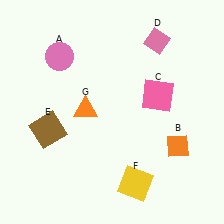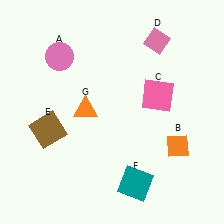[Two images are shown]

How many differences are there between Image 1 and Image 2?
There is 1 difference between the two images.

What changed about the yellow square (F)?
In Image 1, F is yellow. In Image 2, it changed to teal.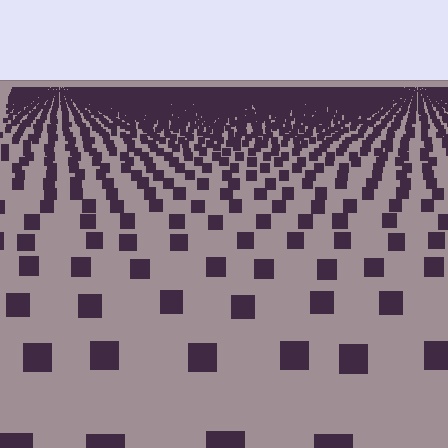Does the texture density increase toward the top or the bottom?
Density increases toward the top.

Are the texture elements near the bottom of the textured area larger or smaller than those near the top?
Larger. Near the bottom, elements are closer to the viewer and appear at a bigger on-screen size.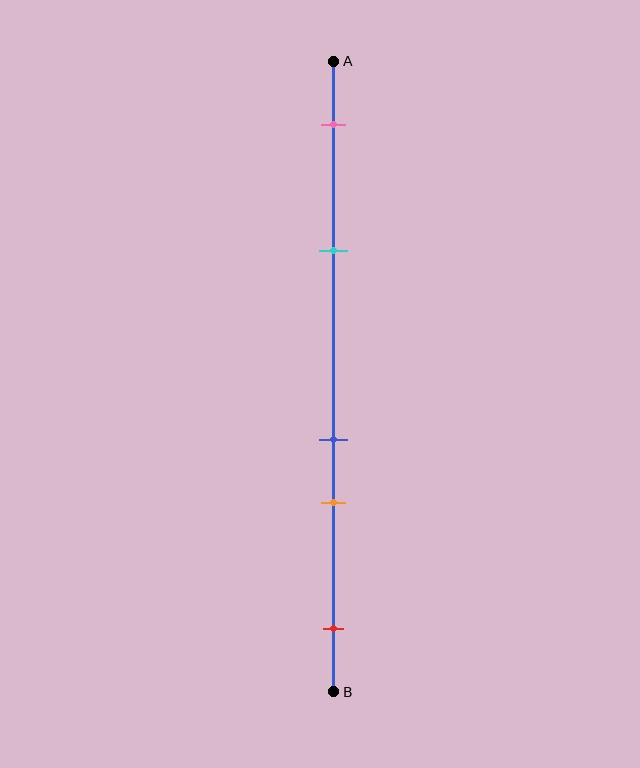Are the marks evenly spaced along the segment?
No, the marks are not evenly spaced.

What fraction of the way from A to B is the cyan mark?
The cyan mark is approximately 30% (0.3) of the way from A to B.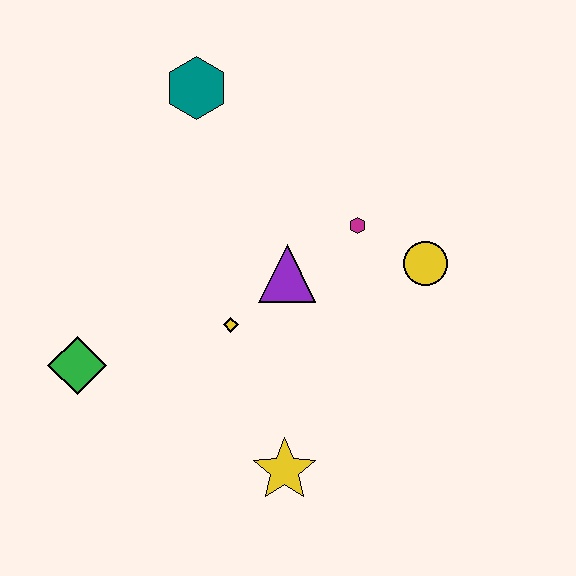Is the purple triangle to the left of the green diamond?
No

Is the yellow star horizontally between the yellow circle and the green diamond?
Yes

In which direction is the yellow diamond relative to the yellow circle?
The yellow diamond is to the left of the yellow circle.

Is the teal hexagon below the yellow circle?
No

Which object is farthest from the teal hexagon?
The yellow star is farthest from the teal hexagon.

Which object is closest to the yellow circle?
The magenta hexagon is closest to the yellow circle.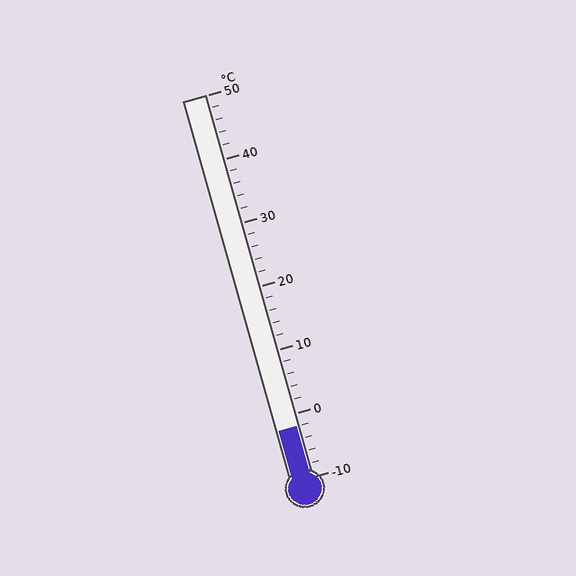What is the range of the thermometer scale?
The thermometer scale ranges from -10°C to 50°C.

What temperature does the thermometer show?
The thermometer shows approximately -2°C.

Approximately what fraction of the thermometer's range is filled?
The thermometer is filled to approximately 15% of its range.